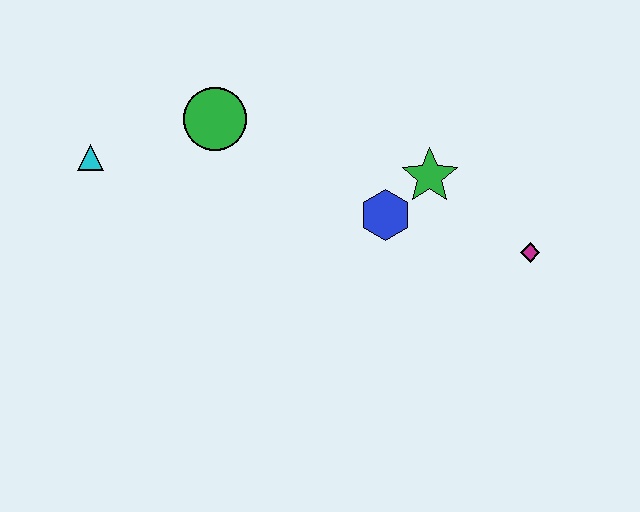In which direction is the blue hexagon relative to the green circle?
The blue hexagon is to the right of the green circle.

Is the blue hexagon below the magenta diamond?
No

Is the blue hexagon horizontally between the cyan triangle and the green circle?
No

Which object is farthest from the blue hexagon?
The cyan triangle is farthest from the blue hexagon.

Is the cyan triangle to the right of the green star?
No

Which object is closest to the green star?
The blue hexagon is closest to the green star.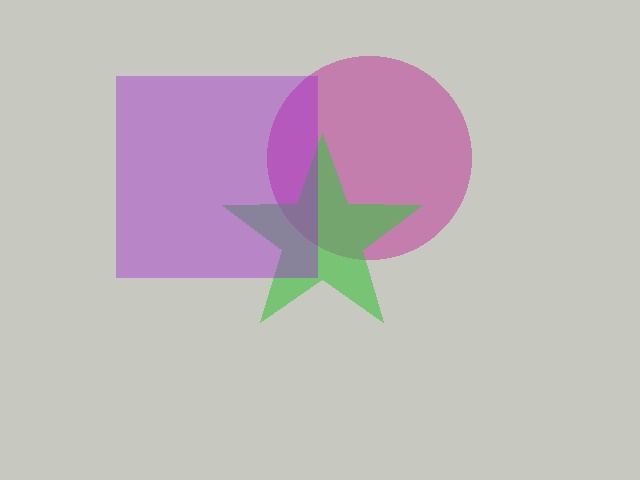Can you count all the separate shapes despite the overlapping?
Yes, there are 3 separate shapes.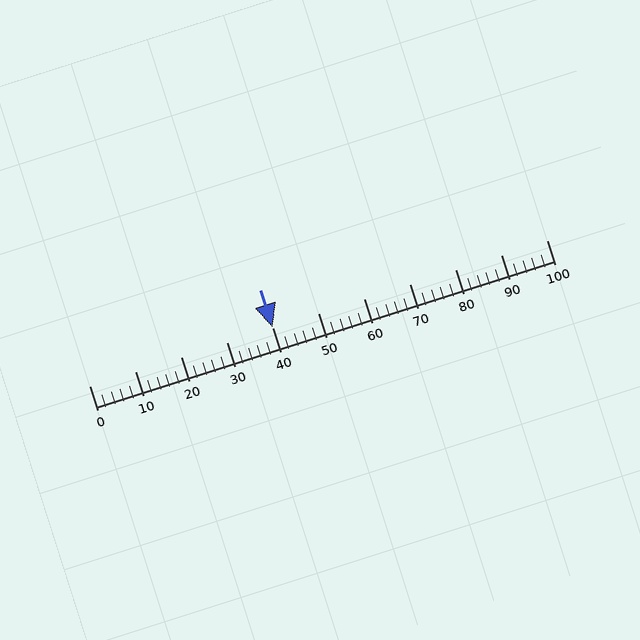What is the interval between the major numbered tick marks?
The major tick marks are spaced 10 units apart.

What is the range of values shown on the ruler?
The ruler shows values from 0 to 100.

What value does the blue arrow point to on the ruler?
The blue arrow points to approximately 40.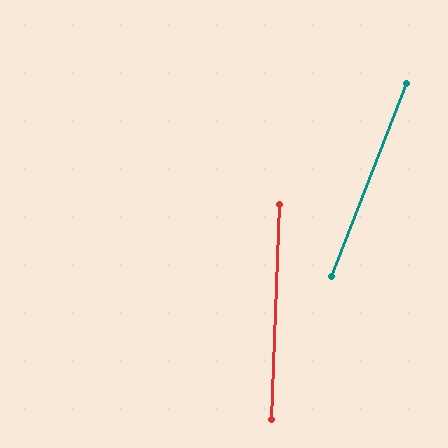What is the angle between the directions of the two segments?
Approximately 19 degrees.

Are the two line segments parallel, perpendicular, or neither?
Neither parallel nor perpendicular — they differ by about 19°.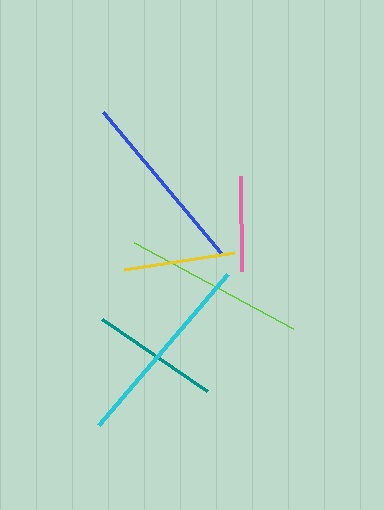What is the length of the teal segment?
The teal segment is approximately 127 pixels long.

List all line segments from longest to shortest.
From longest to shortest: cyan, blue, lime, teal, yellow, pink.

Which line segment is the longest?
The cyan line is the longest at approximately 199 pixels.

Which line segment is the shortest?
The pink line is the shortest at approximately 95 pixels.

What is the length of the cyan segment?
The cyan segment is approximately 199 pixels long.